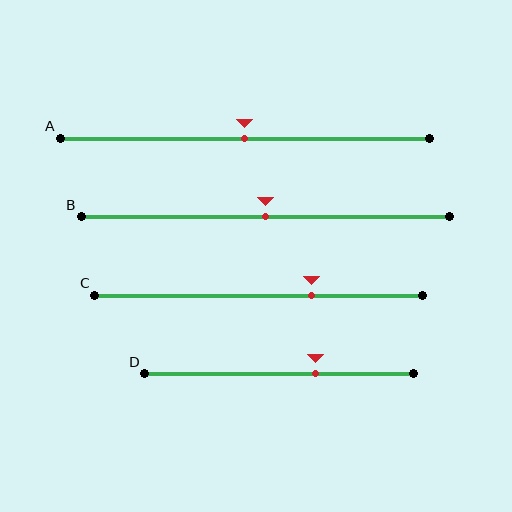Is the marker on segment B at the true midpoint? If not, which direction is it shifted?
Yes, the marker on segment B is at the true midpoint.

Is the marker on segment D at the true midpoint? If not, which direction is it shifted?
No, the marker on segment D is shifted to the right by about 14% of the segment length.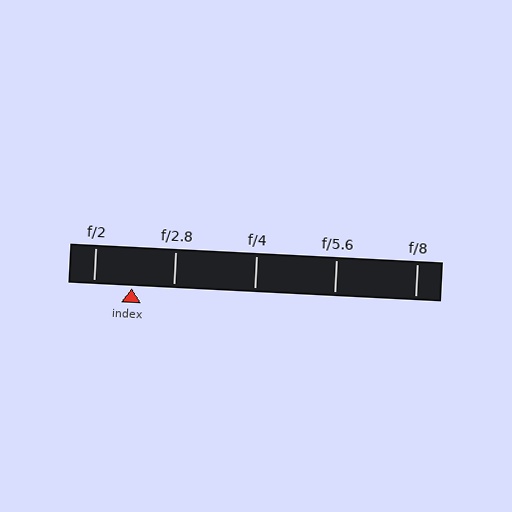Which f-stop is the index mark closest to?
The index mark is closest to f/2.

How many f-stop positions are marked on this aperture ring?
There are 5 f-stop positions marked.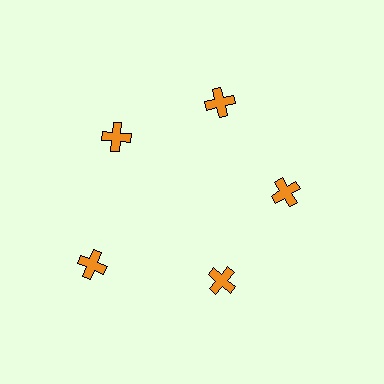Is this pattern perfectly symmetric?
No. The 5 orange crosses are arranged in a ring, but one element near the 8 o'clock position is pushed outward from the center, breaking the 5-fold rotational symmetry.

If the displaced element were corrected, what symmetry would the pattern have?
It would have 5-fold rotational symmetry — the pattern would map onto itself every 72 degrees.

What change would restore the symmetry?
The symmetry would be restored by moving it inward, back onto the ring so that all 5 crosses sit at equal angles and equal distance from the center.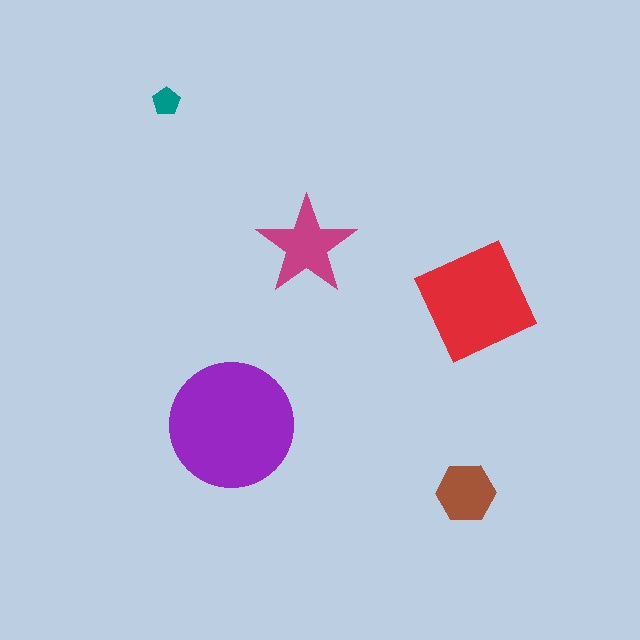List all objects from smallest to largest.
The teal pentagon, the brown hexagon, the magenta star, the red square, the purple circle.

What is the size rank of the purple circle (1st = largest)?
1st.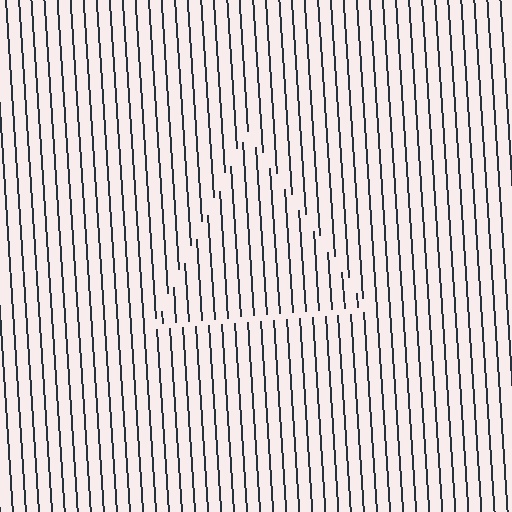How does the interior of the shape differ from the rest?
The interior of the shape contains the same grating, shifted by half a period — the contour is defined by the phase discontinuity where line-ends from the inner and outer gratings abut.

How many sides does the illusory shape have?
3 sides — the line-ends trace a triangle.